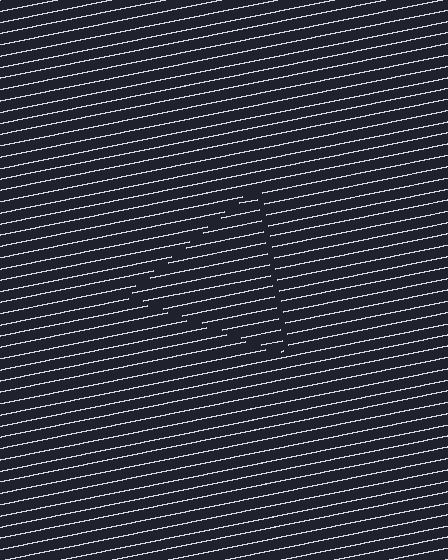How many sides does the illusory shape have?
3 sides — the line-ends trace a triangle.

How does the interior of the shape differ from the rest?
The interior of the shape contains the same grating, shifted by half a period — the contour is defined by the phase discontinuity where line-ends from the inner and outer gratings abut.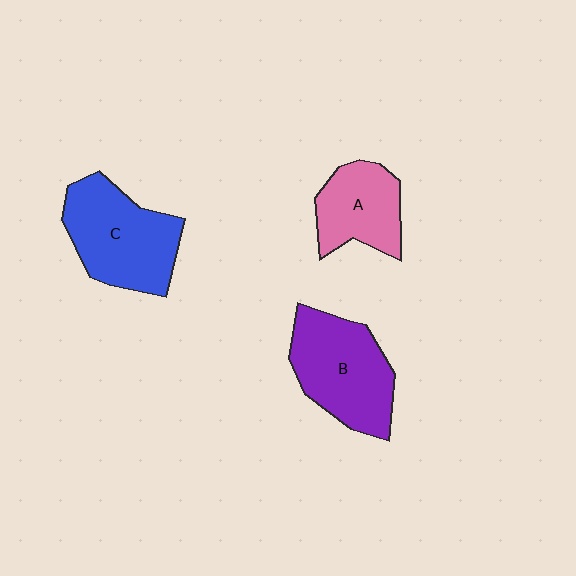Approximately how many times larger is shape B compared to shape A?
Approximately 1.4 times.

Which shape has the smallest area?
Shape A (pink).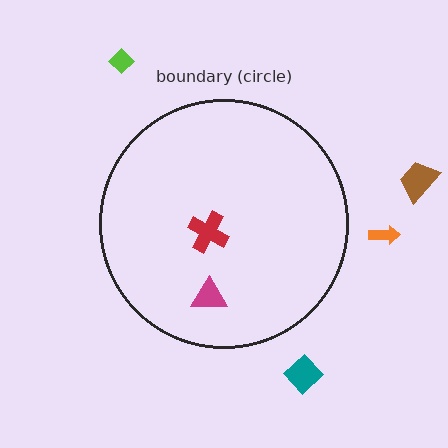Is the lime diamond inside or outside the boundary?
Outside.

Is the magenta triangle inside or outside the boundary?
Inside.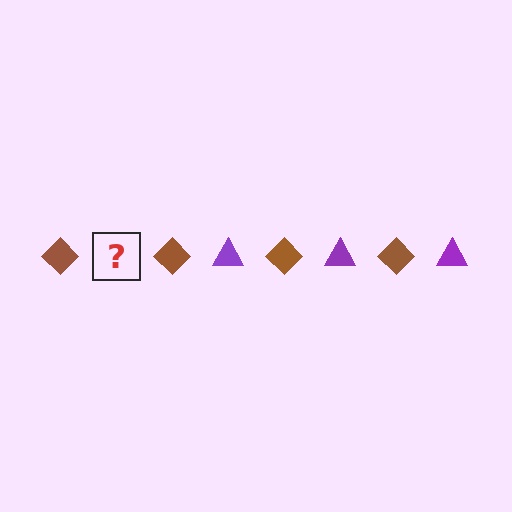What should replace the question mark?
The question mark should be replaced with a purple triangle.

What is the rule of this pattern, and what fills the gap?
The rule is that the pattern alternates between brown diamond and purple triangle. The gap should be filled with a purple triangle.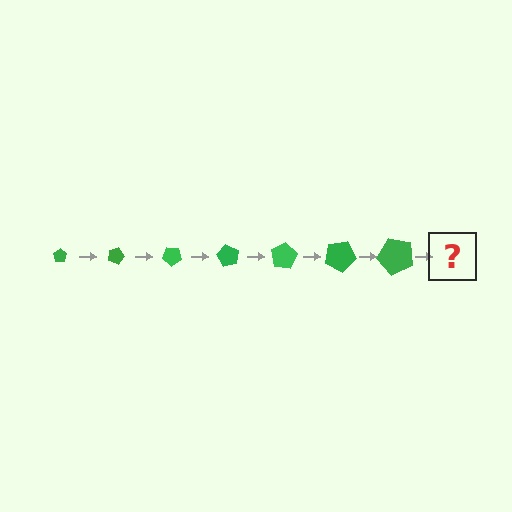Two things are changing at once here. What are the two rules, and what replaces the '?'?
The two rules are that the pentagon grows larger each step and it rotates 20 degrees each step. The '?' should be a pentagon, larger than the previous one and rotated 140 degrees from the start.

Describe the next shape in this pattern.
It should be a pentagon, larger than the previous one and rotated 140 degrees from the start.